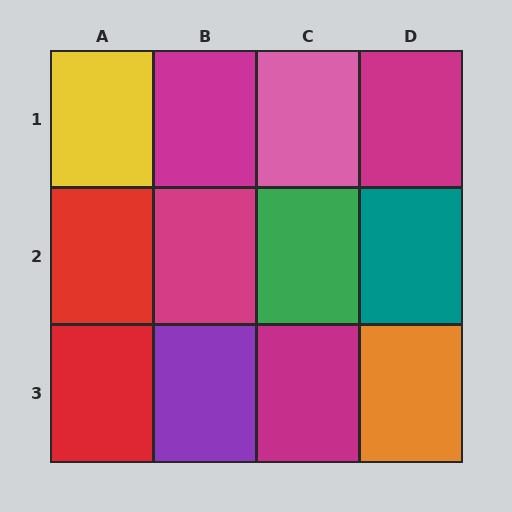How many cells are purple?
1 cell is purple.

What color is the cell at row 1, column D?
Magenta.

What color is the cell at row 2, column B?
Magenta.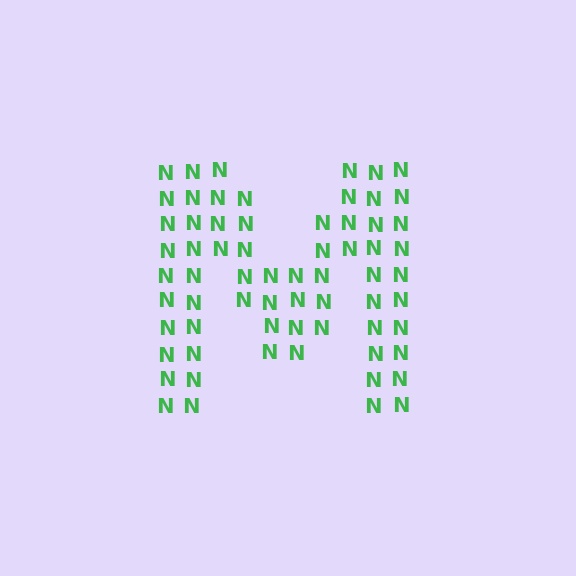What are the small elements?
The small elements are letter N's.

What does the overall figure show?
The overall figure shows the letter M.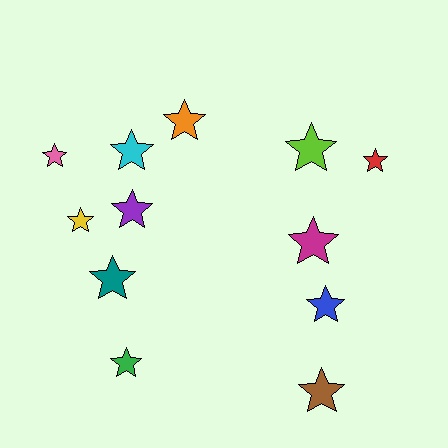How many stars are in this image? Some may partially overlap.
There are 12 stars.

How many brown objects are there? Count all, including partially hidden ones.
There is 1 brown object.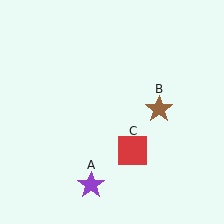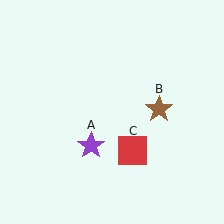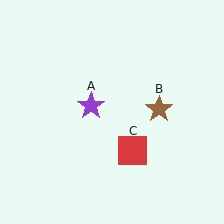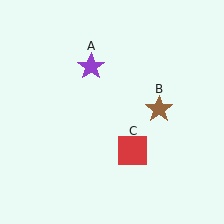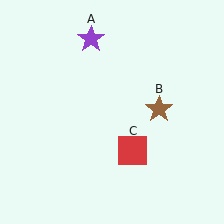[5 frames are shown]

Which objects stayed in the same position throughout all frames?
Brown star (object B) and red square (object C) remained stationary.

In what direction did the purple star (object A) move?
The purple star (object A) moved up.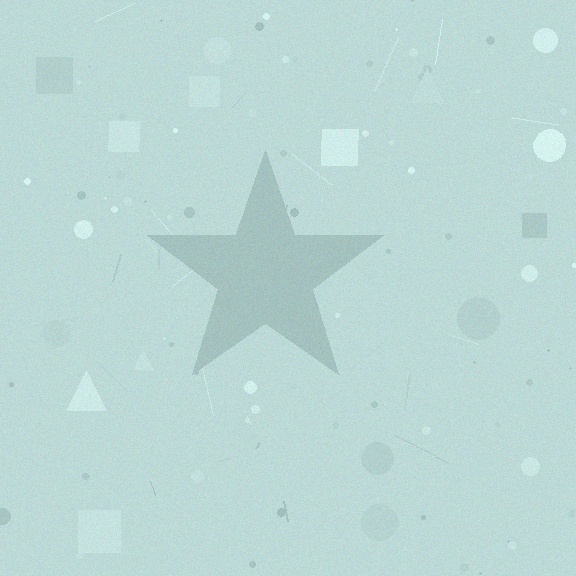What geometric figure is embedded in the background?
A star is embedded in the background.